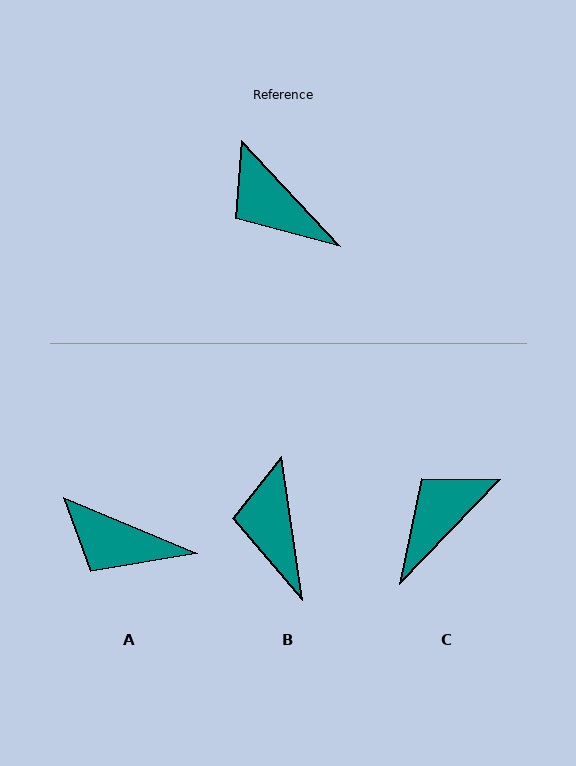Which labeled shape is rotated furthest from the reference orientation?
C, about 87 degrees away.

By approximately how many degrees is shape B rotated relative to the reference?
Approximately 35 degrees clockwise.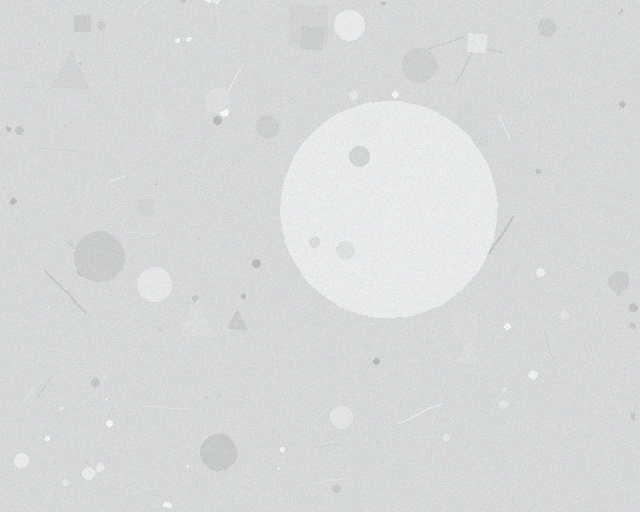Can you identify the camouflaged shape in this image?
The camouflaged shape is a circle.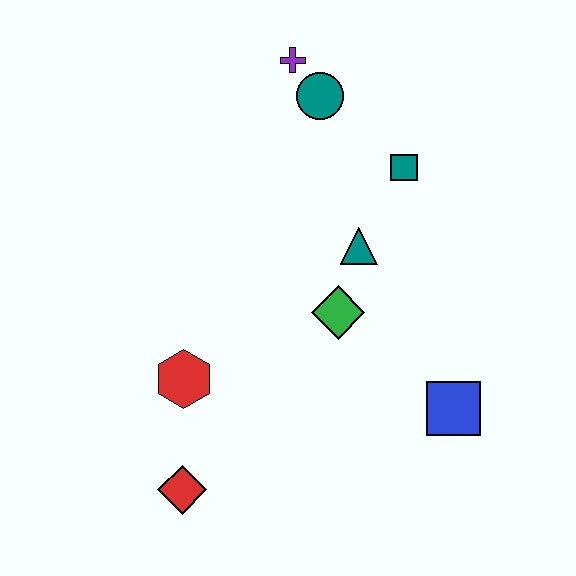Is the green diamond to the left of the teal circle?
No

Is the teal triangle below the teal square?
Yes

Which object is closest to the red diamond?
The red hexagon is closest to the red diamond.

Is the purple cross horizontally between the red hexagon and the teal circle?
Yes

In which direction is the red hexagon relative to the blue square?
The red hexagon is to the left of the blue square.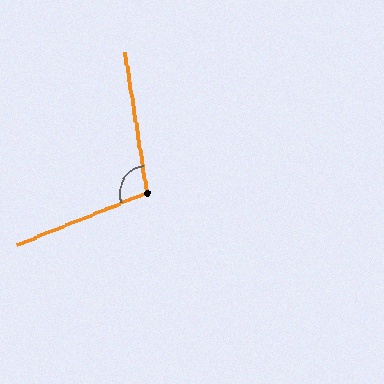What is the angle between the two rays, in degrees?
Approximately 103 degrees.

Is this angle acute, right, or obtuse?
It is obtuse.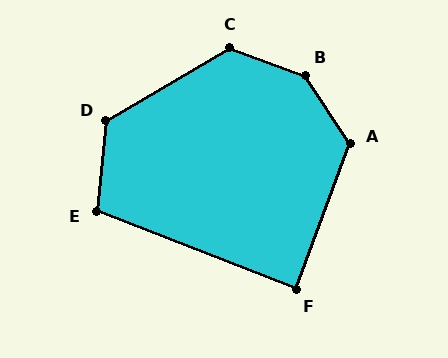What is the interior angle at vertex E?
Approximately 105 degrees (obtuse).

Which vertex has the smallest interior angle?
F, at approximately 89 degrees.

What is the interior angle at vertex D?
Approximately 127 degrees (obtuse).